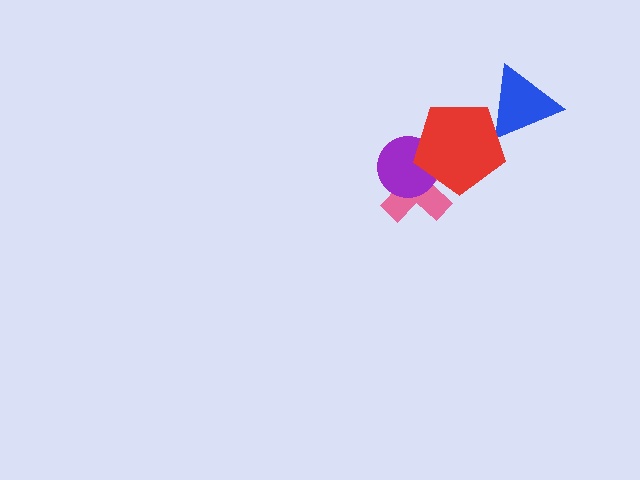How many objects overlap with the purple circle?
2 objects overlap with the purple circle.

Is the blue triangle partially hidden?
Yes, it is partially covered by another shape.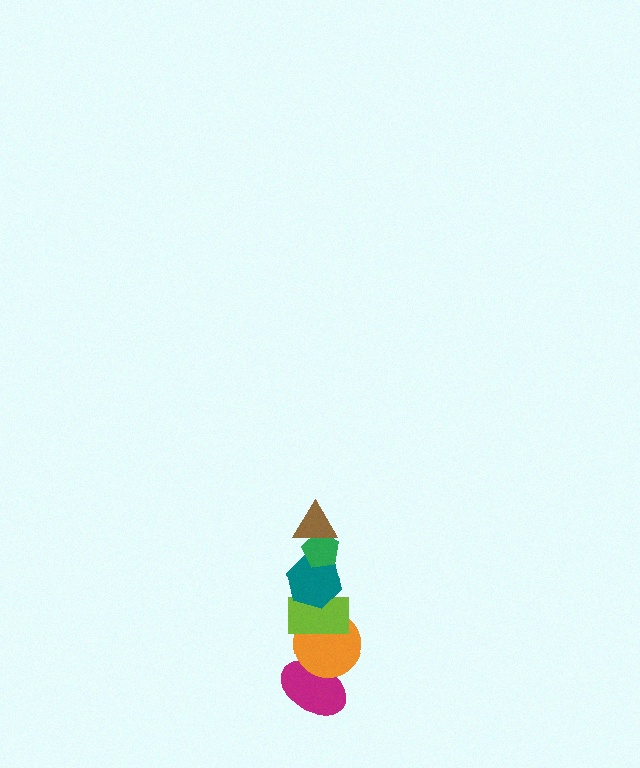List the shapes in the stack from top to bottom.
From top to bottom: the brown triangle, the green pentagon, the teal hexagon, the lime rectangle, the orange circle, the magenta ellipse.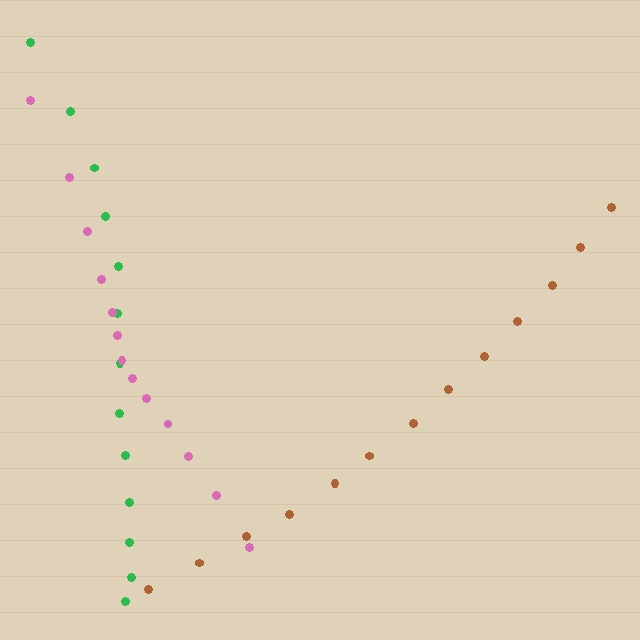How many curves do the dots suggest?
There are 3 distinct paths.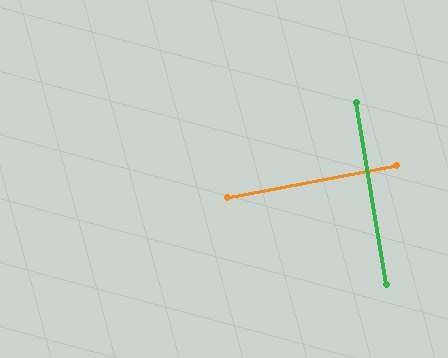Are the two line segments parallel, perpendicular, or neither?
Perpendicular — they meet at approximately 88°.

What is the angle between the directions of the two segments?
Approximately 88 degrees.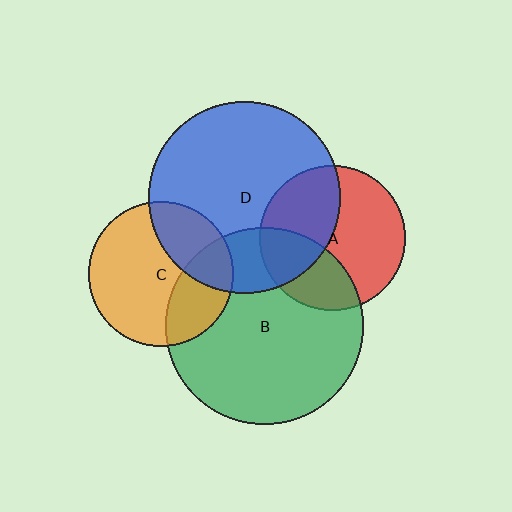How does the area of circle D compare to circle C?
Approximately 1.7 times.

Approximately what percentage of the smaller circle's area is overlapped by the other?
Approximately 30%.